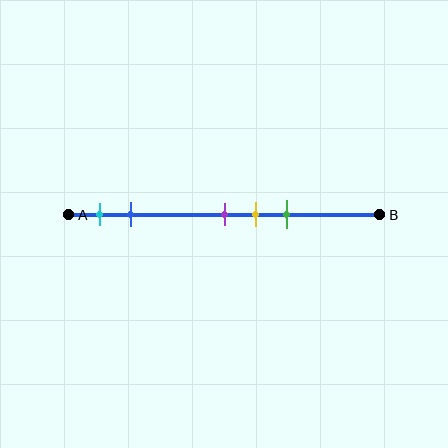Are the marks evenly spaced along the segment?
No, the marks are not evenly spaced.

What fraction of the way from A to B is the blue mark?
The blue mark is approximately 20% (0.2) of the way from A to B.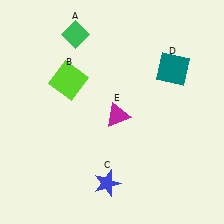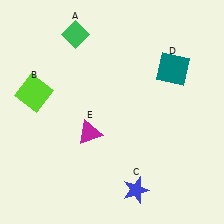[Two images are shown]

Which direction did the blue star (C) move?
The blue star (C) moved right.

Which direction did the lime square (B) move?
The lime square (B) moved left.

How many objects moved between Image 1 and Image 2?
3 objects moved between the two images.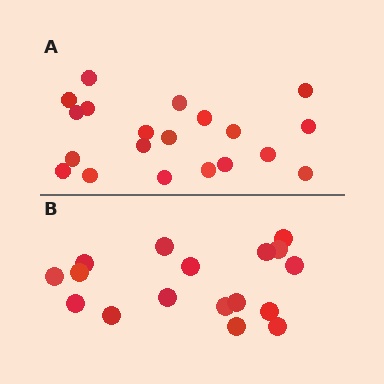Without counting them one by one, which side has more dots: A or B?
Region A (the top region) has more dots.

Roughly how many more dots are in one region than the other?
Region A has just a few more — roughly 2 or 3 more dots than region B.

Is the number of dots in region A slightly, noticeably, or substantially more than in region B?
Region A has only slightly more — the two regions are fairly close. The ratio is roughly 1.2 to 1.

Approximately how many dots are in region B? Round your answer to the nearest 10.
About 20 dots. (The exact count is 17, which rounds to 20.)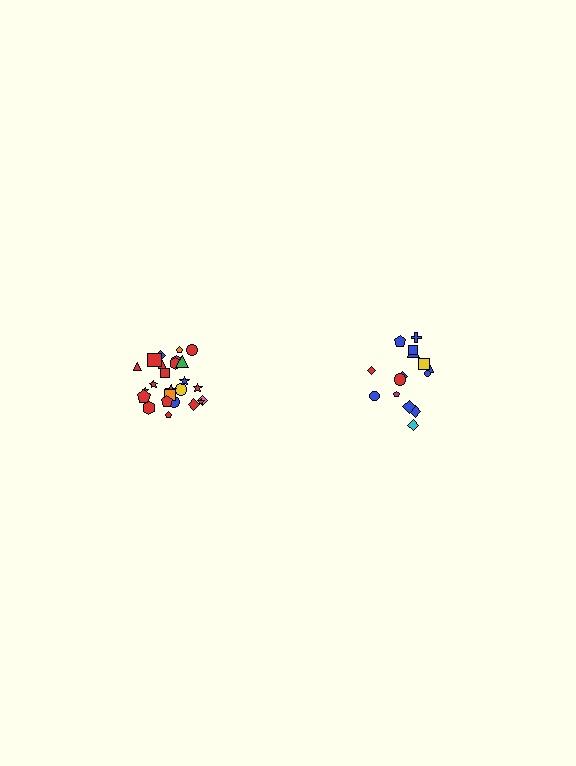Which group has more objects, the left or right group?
The left group.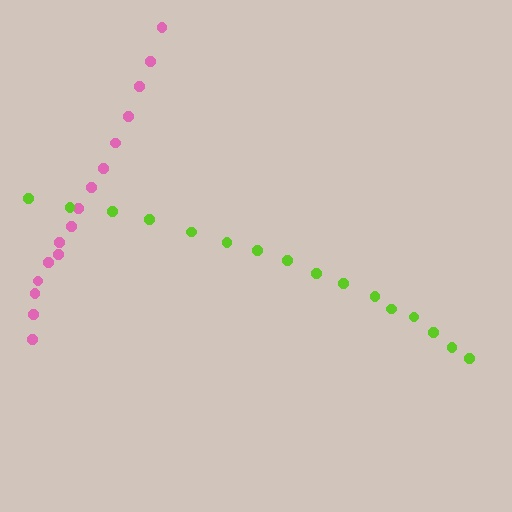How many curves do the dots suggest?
There are 2 distinct paths.